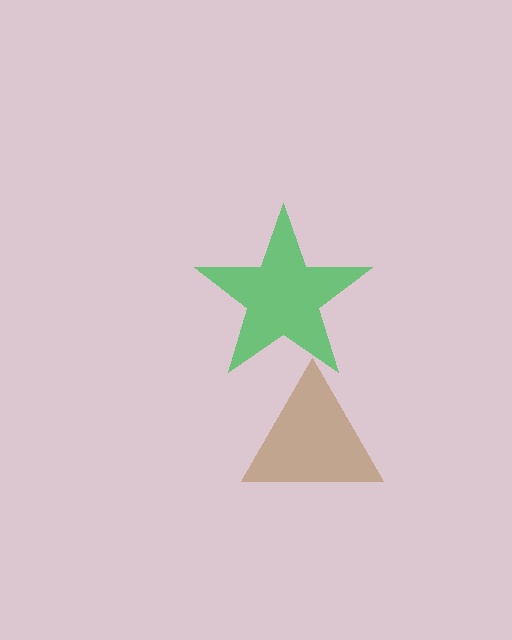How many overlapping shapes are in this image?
There are 2 overlapping shapes in the image.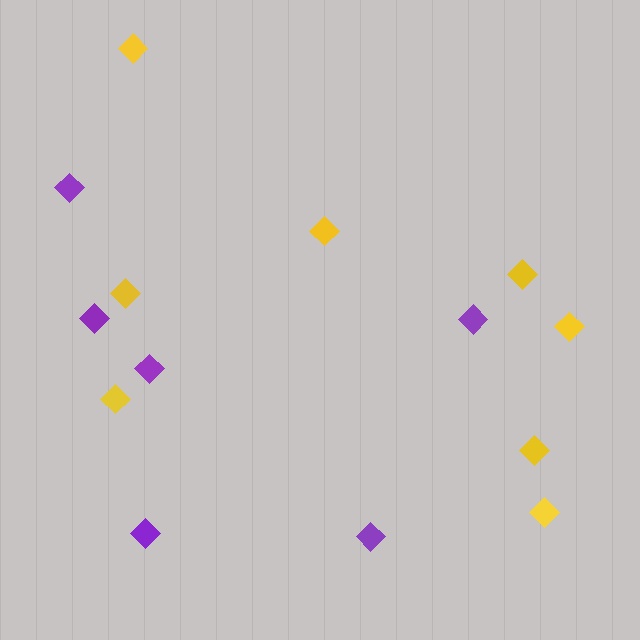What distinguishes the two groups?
There are 2 groups: one group of purple diamonds (6) and one group of yellow diamonds (8).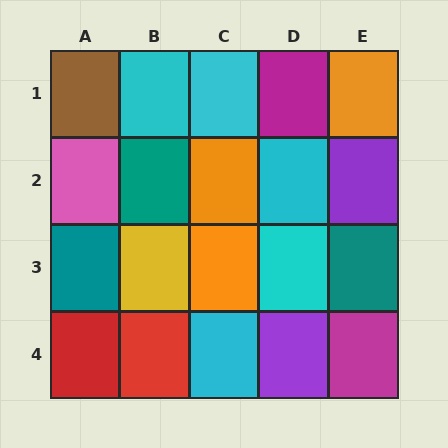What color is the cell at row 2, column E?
Purple.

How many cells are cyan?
5 cells are cyan.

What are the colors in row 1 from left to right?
Brown, cyan, cyan, magenta, orange.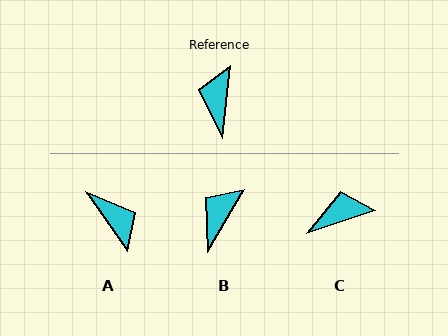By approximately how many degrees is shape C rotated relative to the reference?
Approximately 65 degrees clockwise.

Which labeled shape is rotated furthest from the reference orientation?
A, about 139 degrees away.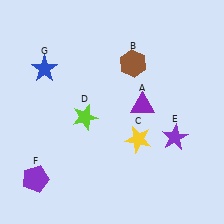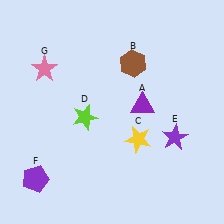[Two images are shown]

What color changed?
The star (G) changed from blue in Image 1 to pink in Image 2.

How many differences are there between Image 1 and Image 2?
There is 1 difference between the two images.